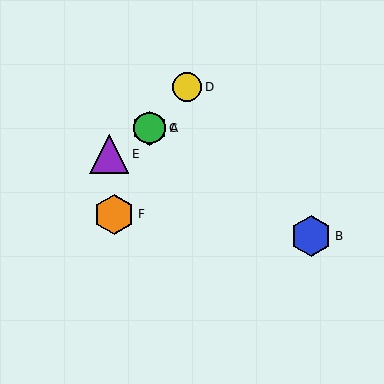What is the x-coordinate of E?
Object E is at x≈109.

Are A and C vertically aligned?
Yes, both are at x≈150.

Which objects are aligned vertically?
Objects A, C are aligned vertically.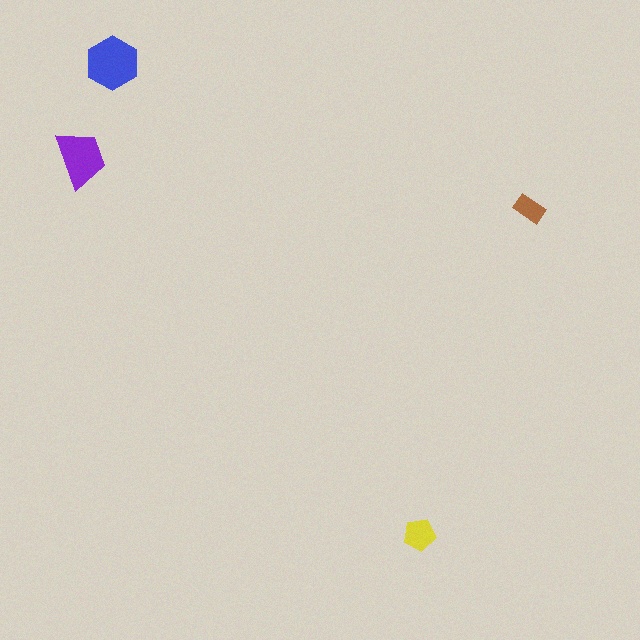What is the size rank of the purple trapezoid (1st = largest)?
2nd.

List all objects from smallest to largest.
The brown rectangle, the yellow pentagon, the purple trapezoid, the blue hexagon.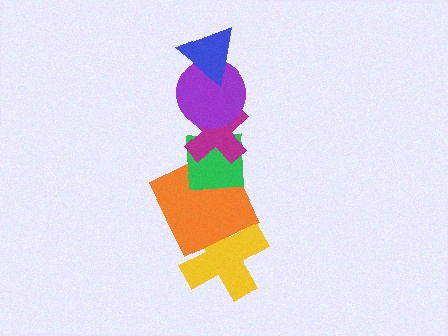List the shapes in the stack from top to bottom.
From top to bottom: the blue triangle, the purple circle, the magenta cross, the green square, the orange square, the yellow cross.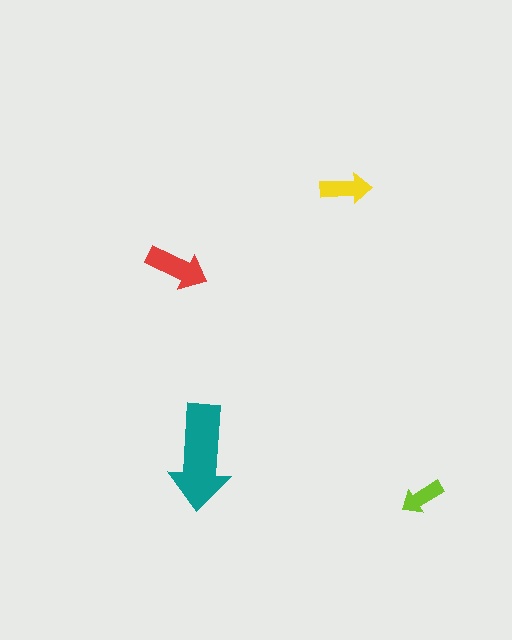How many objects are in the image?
There are 4 objects in the image.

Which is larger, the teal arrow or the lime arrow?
The teal one.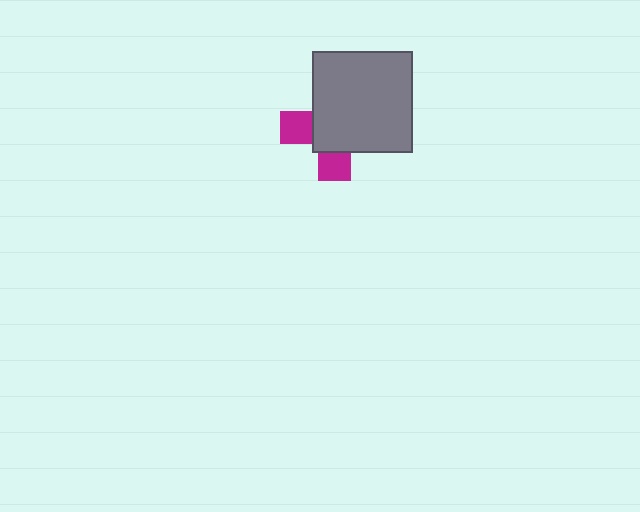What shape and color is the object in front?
The object in front is a gray square.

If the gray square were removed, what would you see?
You would see the complete magenta cross.